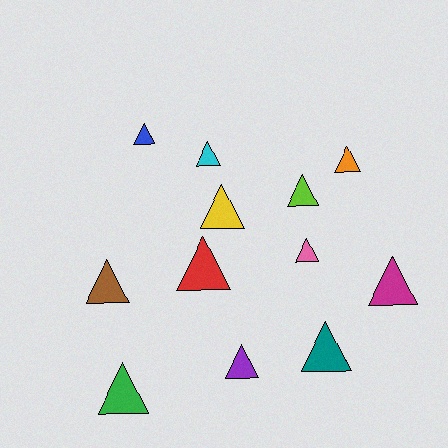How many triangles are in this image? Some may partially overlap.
There are 12 triangles.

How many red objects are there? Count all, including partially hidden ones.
There is 1 red object.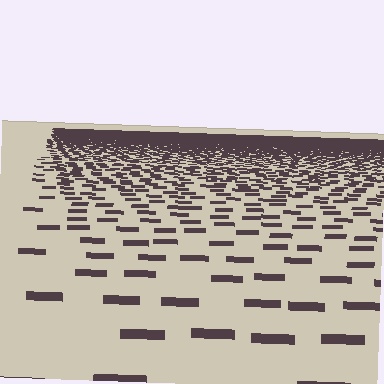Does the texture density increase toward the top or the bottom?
Density increases toward the top.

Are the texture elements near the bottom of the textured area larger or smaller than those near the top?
Larger. Near the bottom, elements are closer to the viewer and appear at a bigger on-screen size.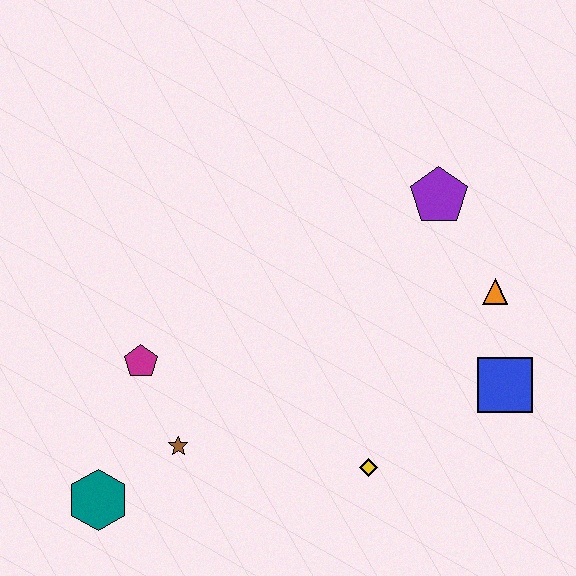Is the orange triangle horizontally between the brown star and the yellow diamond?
No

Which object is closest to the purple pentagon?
The orange triangle is closest to the purple pentagon.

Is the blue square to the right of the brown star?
Yes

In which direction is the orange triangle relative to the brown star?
The orange triangle is to the right of the brown star.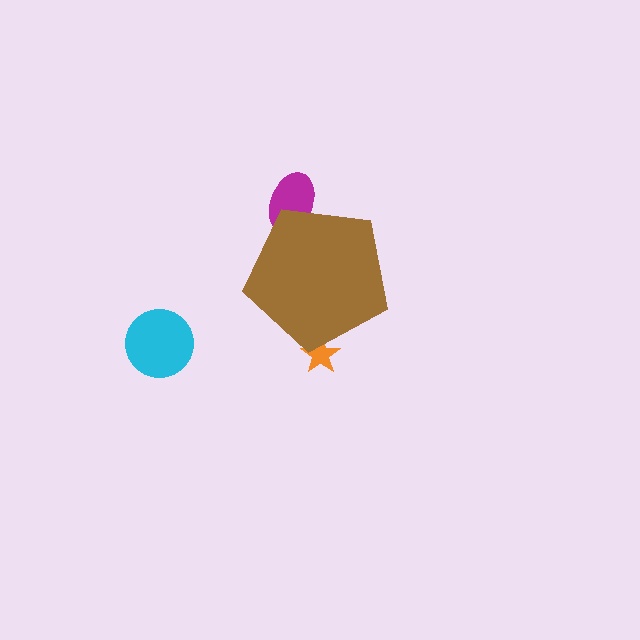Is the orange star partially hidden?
Yes, the orange star is partially hidden behind the brown pentagon.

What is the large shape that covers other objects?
A brown pentagon.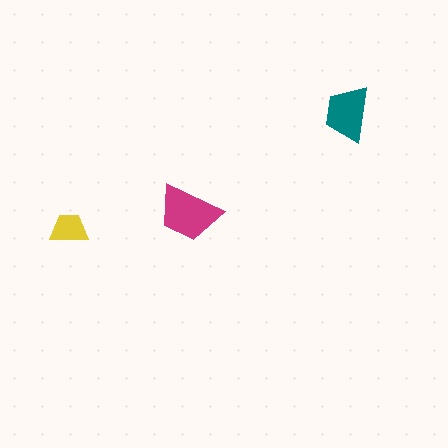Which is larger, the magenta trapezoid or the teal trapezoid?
The magenta one.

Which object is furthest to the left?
The yellow trapezoid is leftmost.